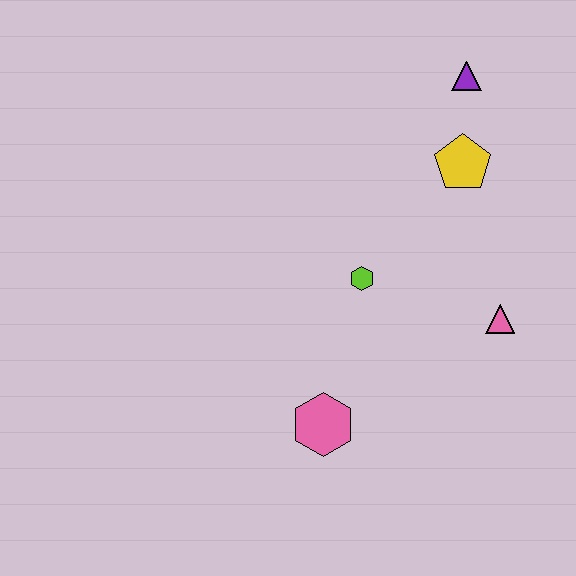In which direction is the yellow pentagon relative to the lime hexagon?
The yellow pentagon is above the lime hexagon.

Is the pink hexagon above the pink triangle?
No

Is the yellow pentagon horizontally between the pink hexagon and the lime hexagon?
No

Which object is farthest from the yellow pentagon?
The pink hexagon is farthest from the yellow pentagon.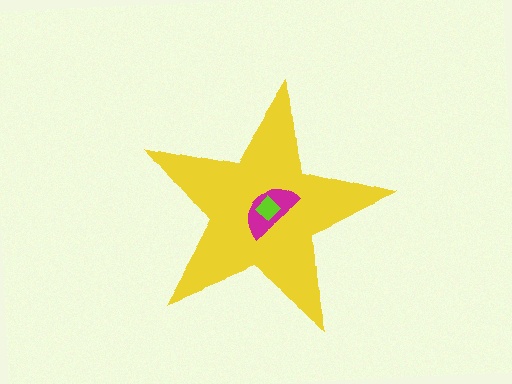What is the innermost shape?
The lime diamond.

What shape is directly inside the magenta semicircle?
The lime diamond.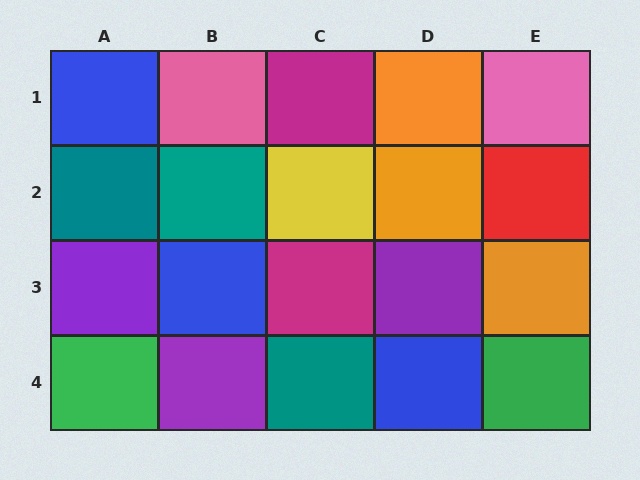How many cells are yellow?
1 cell is yellow.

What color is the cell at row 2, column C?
Yellow.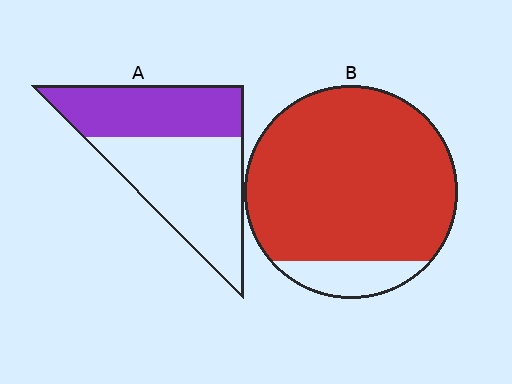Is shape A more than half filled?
No.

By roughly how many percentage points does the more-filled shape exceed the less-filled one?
By roughly 45 percentage points (B over A).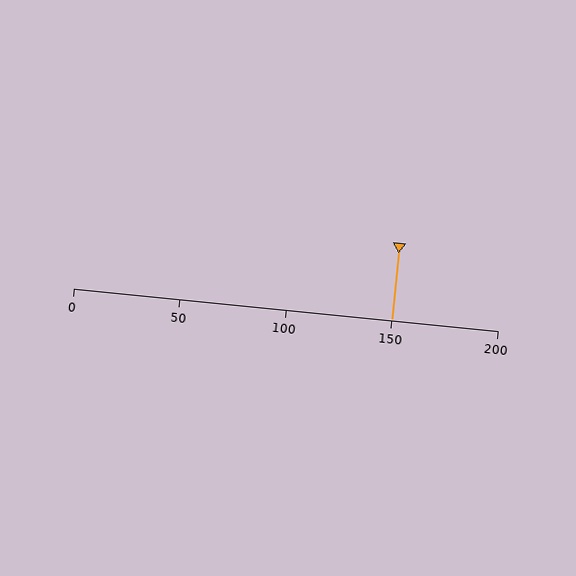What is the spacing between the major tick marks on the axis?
The major ticks are spaced 50 apart.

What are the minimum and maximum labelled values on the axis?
The axis runs from 0 to 200.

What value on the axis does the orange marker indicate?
The marker indicates approximately 150.